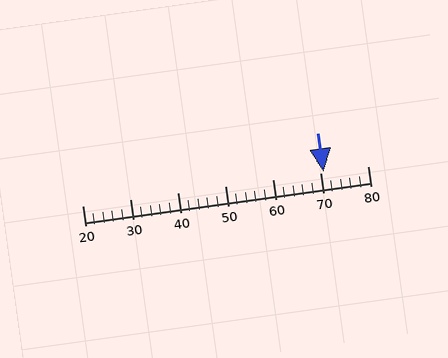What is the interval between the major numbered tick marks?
The major tick marks are spaced 10 units apart.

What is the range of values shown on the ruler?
The ruler shows values from 20 to 80.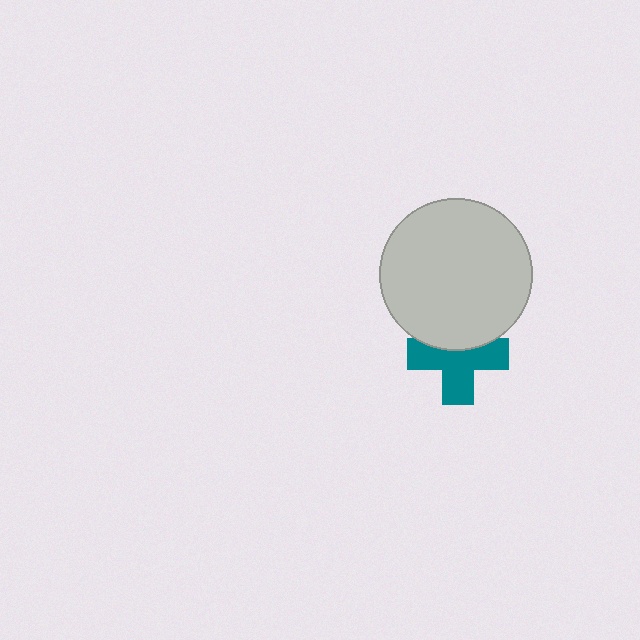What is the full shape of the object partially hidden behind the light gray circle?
The partially hidden object is a teal cross.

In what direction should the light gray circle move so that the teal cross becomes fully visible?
The light gray circle should move up. That is the shortest direction to clear the overlap and leave the teal cross fully visible.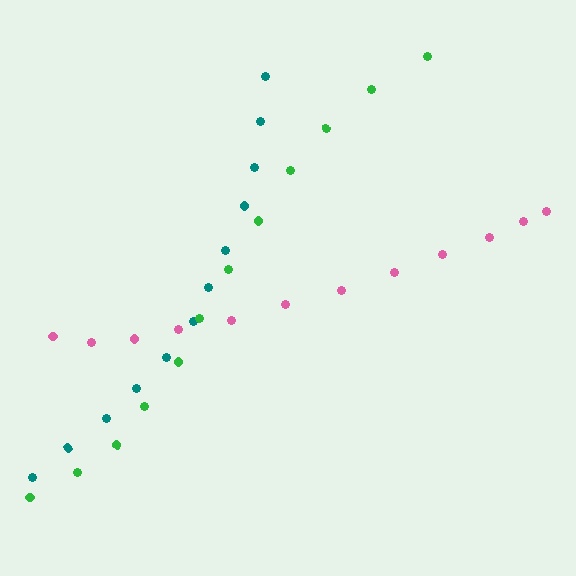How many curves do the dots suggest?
There are 3 distinct paths.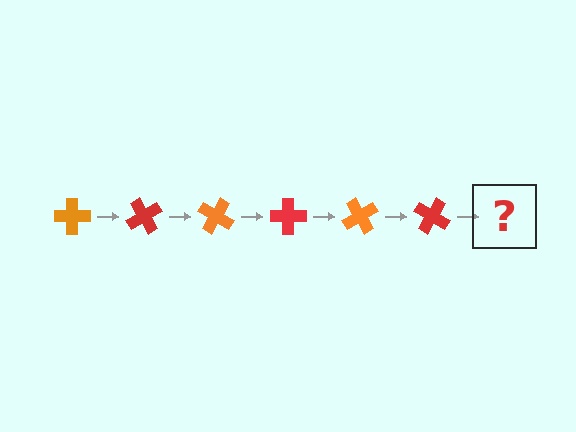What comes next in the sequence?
The next element should be an orange cross, rotated 360 degrees from the start.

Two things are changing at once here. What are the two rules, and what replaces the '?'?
The two rules are that it rotates 60 degrees each step and the color cycles through orange and red. The '?' should be an orange cross, rotated 360 degrees from the start.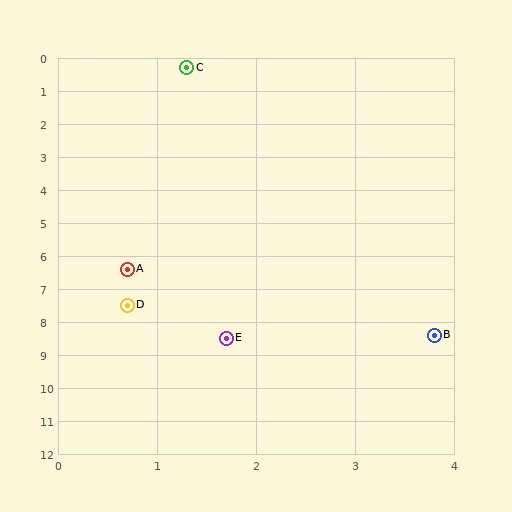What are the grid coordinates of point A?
Point A is at approximately (0.7, 6.4).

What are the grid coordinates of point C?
Point C is at approximately (1.3, 0.3).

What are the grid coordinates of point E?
Point E is at approximately (1.7, 8.5).